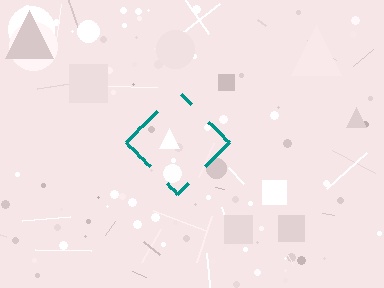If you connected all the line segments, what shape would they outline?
They would outline a diamond.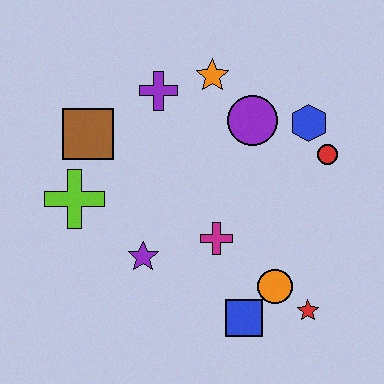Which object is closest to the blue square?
The orange circle is closest to the blue square.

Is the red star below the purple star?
Yes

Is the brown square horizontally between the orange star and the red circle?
No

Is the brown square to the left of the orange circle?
Yes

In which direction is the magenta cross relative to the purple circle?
The magenta cross is below the purple circle.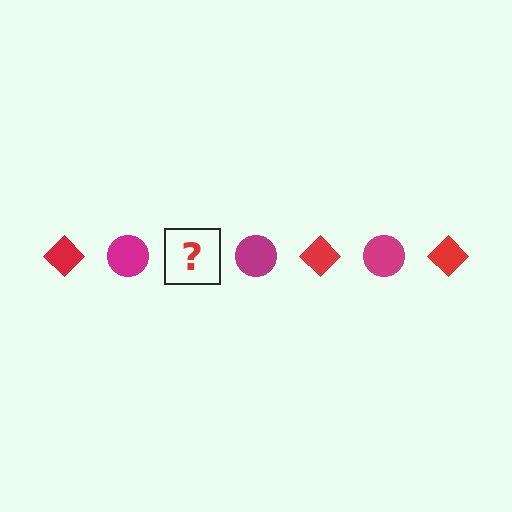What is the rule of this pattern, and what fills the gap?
The rule is that the pattern alternates between red diamond and magenta circle. The gap should be filled with a red diamond.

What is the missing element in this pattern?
The missing element is a red diamond.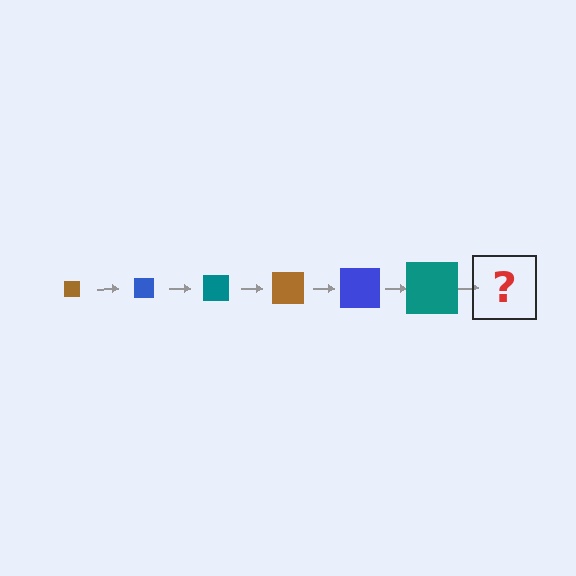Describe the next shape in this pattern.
It should be a brown square, larger than the previous one.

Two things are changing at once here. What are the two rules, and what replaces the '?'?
The two rules are that the square grows larger each step and the color cycles through brown, blue, and teal. The '?' should be a brown square, larger than the previous one.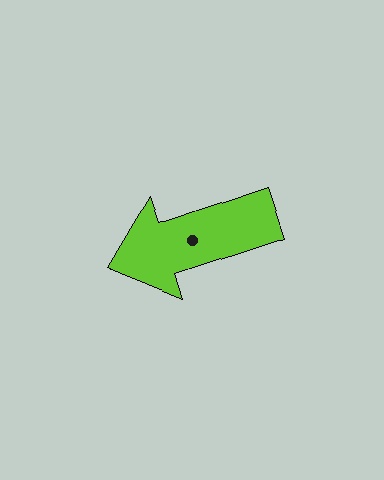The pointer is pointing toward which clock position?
Roughly 8 o'clock.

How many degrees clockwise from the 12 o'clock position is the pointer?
Approximately 252 degrees.